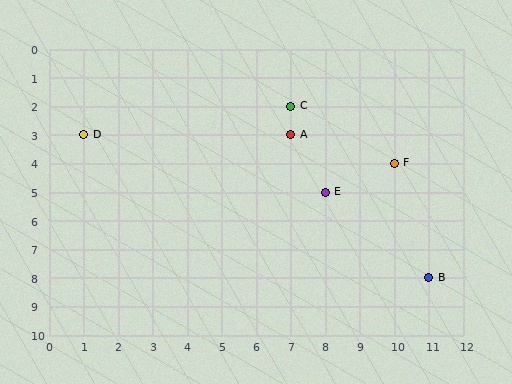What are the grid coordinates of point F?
Point F is at grid coordinates (10, 4).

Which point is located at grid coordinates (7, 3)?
Point A is at (7, 3).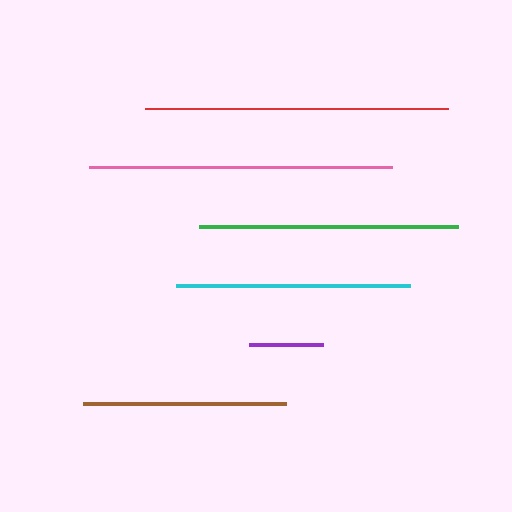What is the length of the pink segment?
The pink segment is approximately 303 pixels long.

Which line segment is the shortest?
The purple line is the shortest at approximately 74 pixels.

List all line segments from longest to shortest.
From longest to shortest: red, pink, green, cyan, brown, purple.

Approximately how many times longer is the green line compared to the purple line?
The green line is approximately 3.5 times the length of the purple line.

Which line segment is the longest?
The red line is the longest at approximately 303 pixels.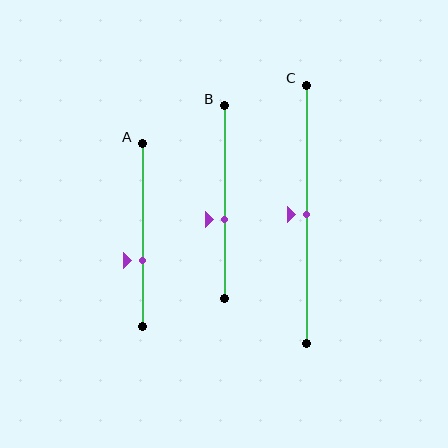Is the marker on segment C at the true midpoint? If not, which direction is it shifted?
Yes, the marker on segment C is at the true midpoint.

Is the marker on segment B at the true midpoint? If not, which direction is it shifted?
No, the marker on segment B is shifted downward by about 9% of the segment length.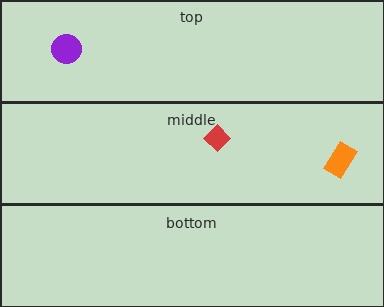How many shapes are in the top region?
1.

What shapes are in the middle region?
The red diamond, the orange rectangle.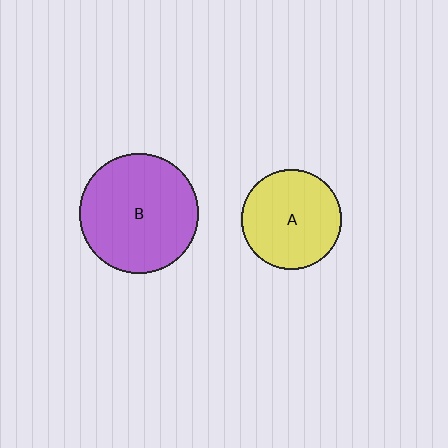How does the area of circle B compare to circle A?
Approximately 1.4 times.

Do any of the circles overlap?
No, none of the circles overlap.